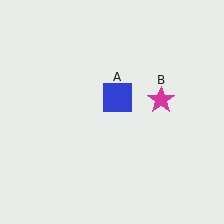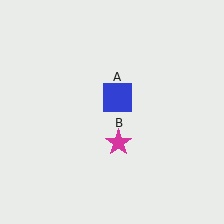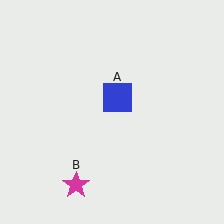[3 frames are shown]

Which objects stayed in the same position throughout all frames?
Blue square (object A) remained stationary.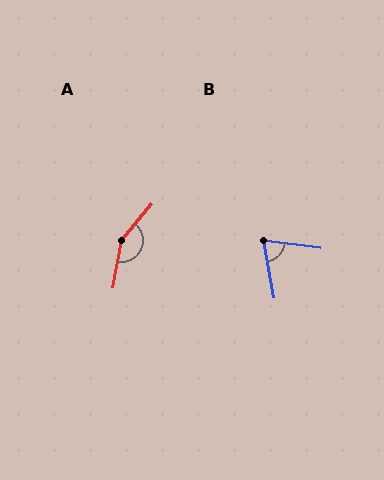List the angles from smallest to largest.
B (72°), A (150°).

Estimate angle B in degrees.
Approximately 72 degrees.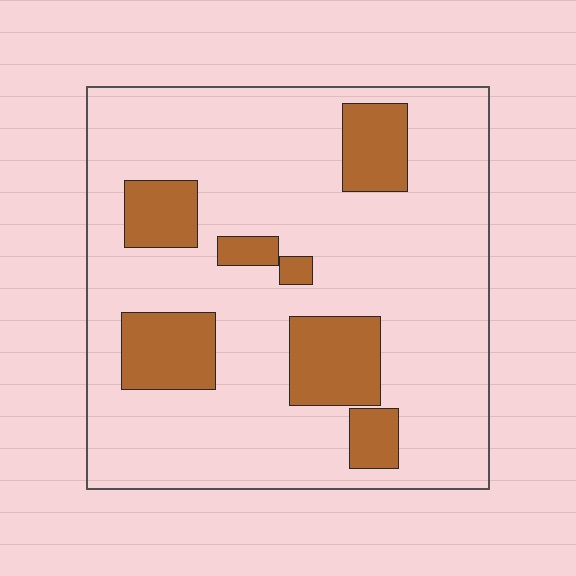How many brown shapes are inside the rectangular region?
7.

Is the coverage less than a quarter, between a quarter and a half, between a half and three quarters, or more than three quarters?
Less than a quarter.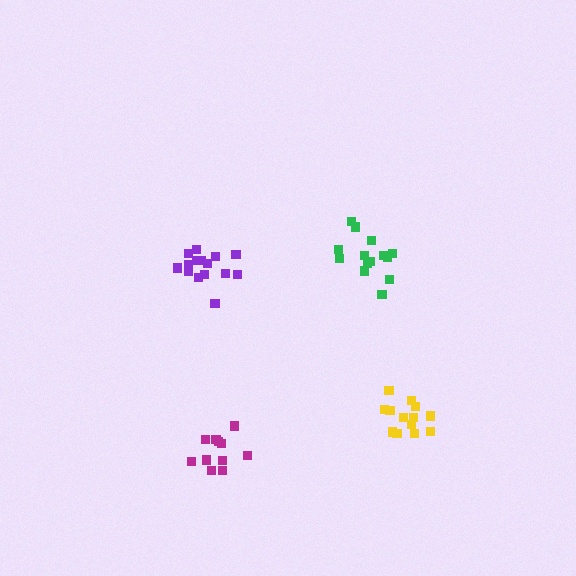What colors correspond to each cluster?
The clusters are colored: green, yellow, purple, magenta.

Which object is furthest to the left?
The purple cluster is leftmost.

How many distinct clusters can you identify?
There are 4 distinct clusters.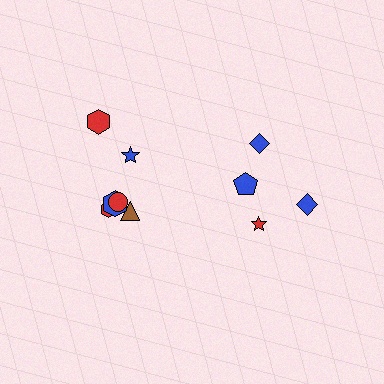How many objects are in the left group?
There are 6 objects.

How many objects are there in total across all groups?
There are 10 objects.